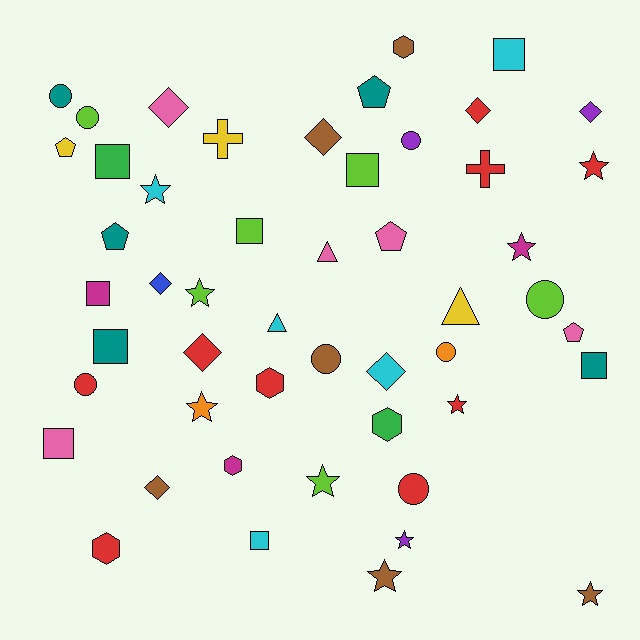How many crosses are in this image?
There are 2 crosses.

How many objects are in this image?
There are 50 objects.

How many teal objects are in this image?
There are 5 teal objects.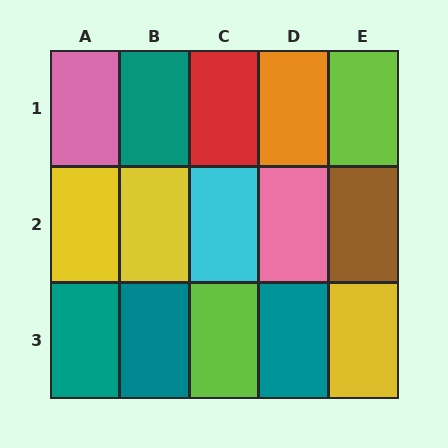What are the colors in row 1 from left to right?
Pink, teal, red, orange, lime.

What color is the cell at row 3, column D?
Teal.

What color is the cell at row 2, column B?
Yellow.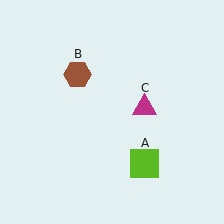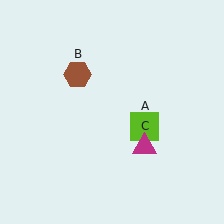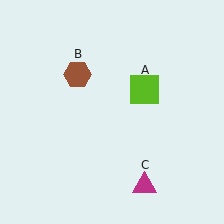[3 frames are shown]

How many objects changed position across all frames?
2 objects changed position: lime square (object A), magenta triangle (object C).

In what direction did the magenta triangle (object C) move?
The magenta triangle (object C) moved down.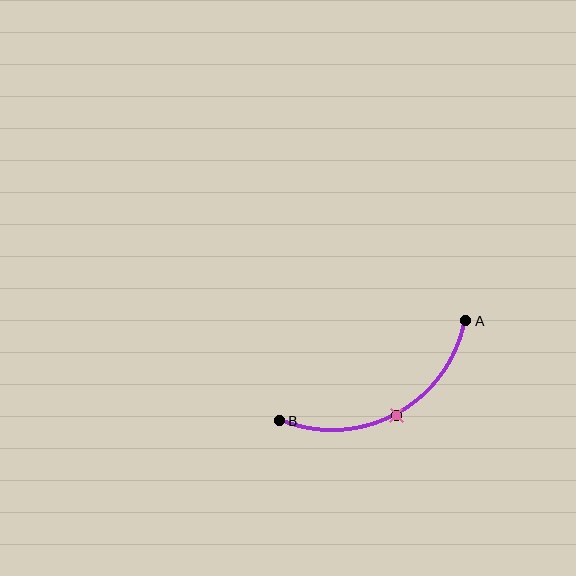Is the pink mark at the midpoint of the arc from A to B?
Yes. The pink mark lies on the arc at equal arc-length from both A and B — it is the arc midpoint.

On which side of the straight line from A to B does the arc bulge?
The arc bulges below the straight line connecting A and B.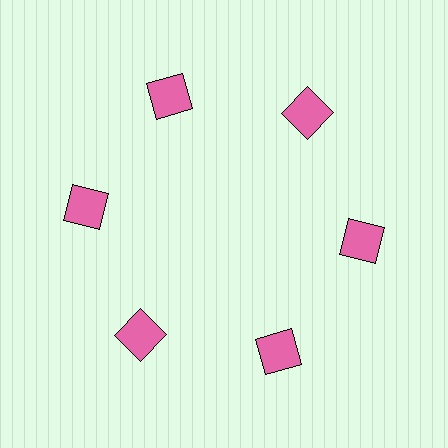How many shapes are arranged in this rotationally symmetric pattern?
There are 6 shapes, arranged in 6 groups of 1.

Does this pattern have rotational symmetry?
Yes, this pattern has 6-fold rotational symmetry. It looks the same after rotating 60 degrees around the center.